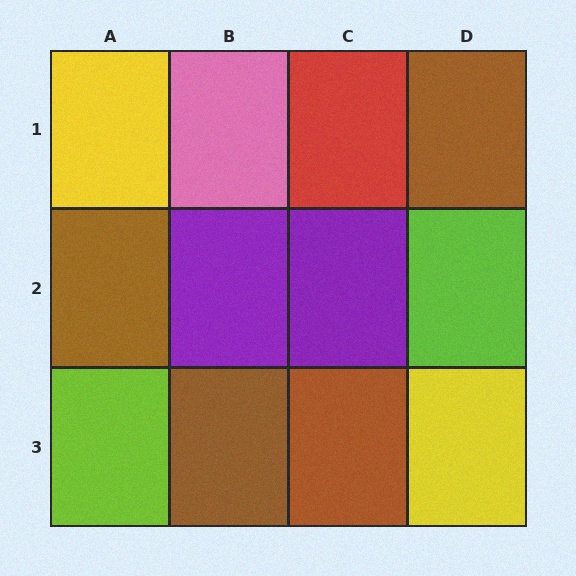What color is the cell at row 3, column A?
Lime.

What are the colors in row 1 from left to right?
Yellow, pink, red, brown.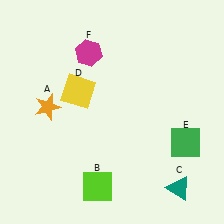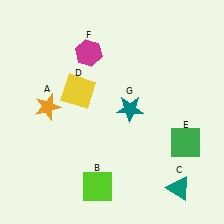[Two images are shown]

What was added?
A teal star (G) was added in Image 2.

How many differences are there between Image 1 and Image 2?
There is 1 difference between the two images.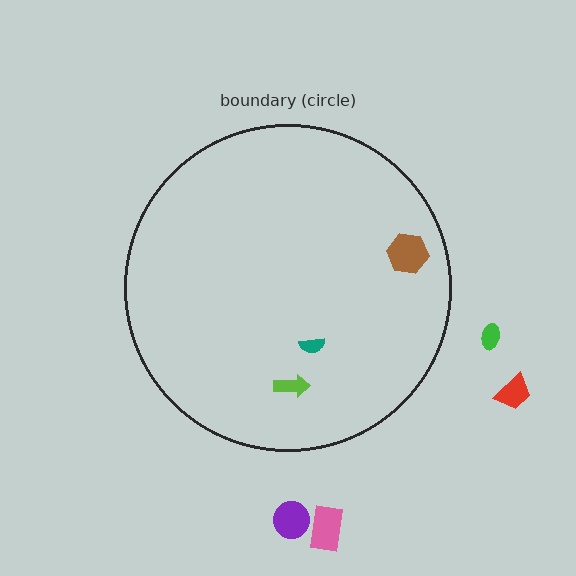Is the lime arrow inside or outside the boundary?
Inside.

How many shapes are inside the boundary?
3 inside, 4 outside.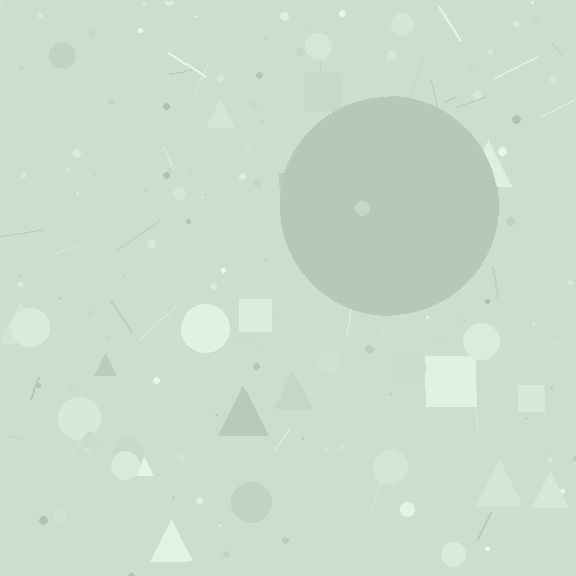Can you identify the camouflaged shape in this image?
The camouflaged shape is a circle.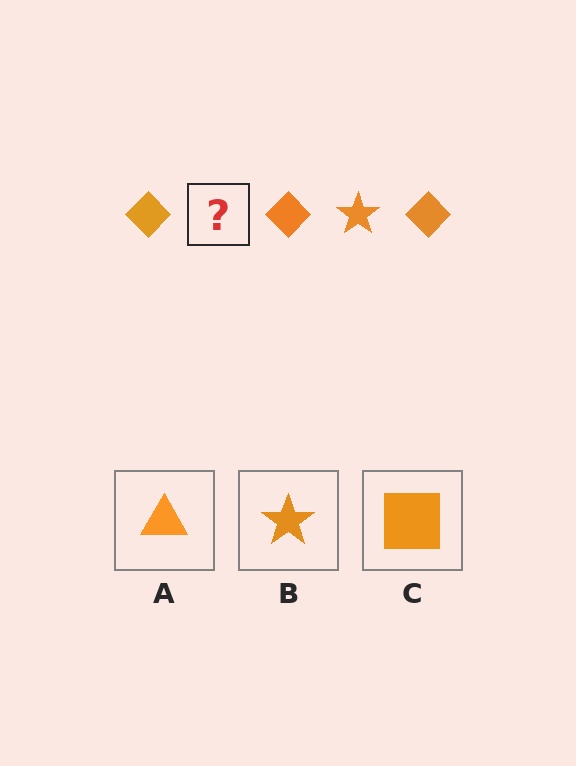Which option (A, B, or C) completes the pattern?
B.